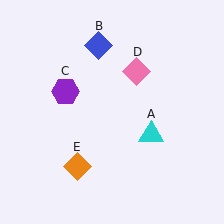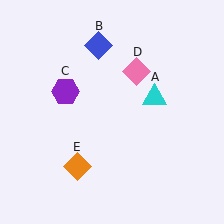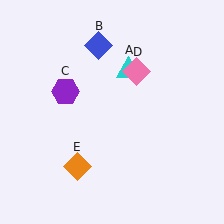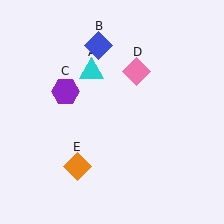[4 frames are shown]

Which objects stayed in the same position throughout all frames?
Blue diamond (object B) and purple hexagon (object C) and pink diamond (object D) and orange diamond (object E) remained stationary.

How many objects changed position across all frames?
1 object changed position: cyan triangle (object A).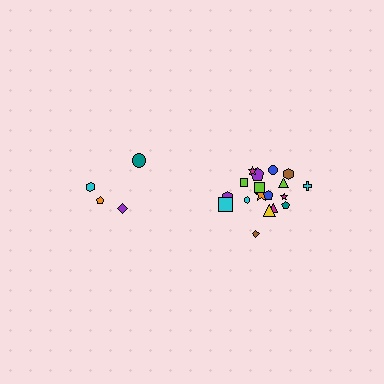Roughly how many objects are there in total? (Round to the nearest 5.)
Roughly 20 objects in total.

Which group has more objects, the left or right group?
The right group.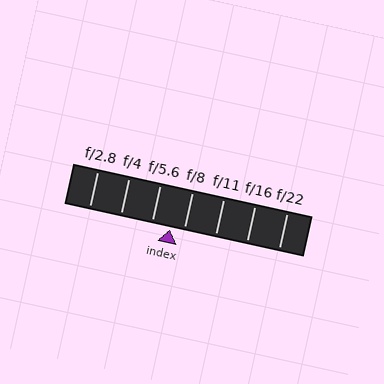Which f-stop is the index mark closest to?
The index mark is closest to f/8.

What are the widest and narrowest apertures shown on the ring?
The widest aperture shown is f/2.8 and the narrowest is f/22.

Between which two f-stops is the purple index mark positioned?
The index mark is between f/5.6 and f/8.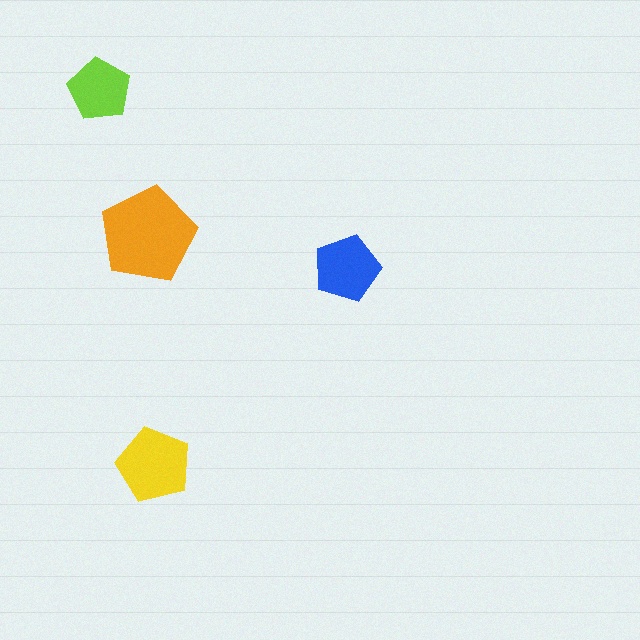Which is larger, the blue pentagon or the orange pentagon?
The orange one.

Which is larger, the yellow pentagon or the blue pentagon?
The yellow one.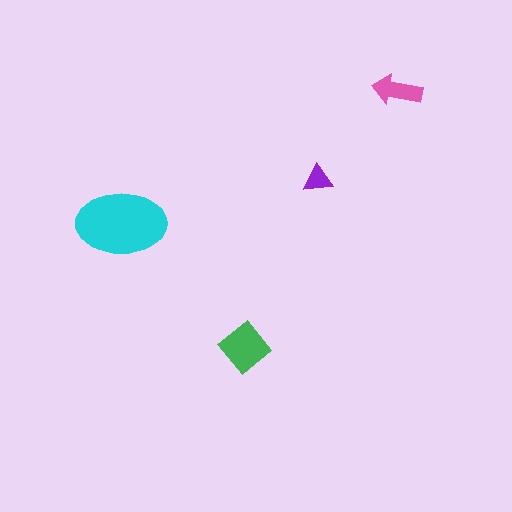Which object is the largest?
The cyan ellipse.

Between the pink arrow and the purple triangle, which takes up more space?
The pink arrow.